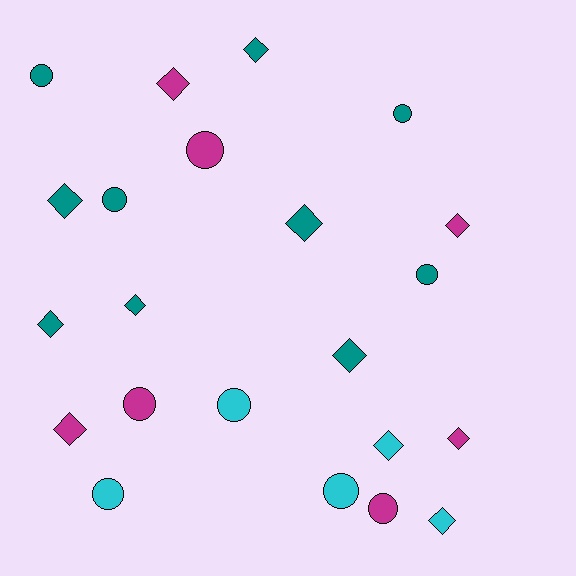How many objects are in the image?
There are 22 objects.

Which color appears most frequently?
Teal, with 10 objects.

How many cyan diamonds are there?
There are 2 cyan diamonds.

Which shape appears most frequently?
Diamond, with 12 objects.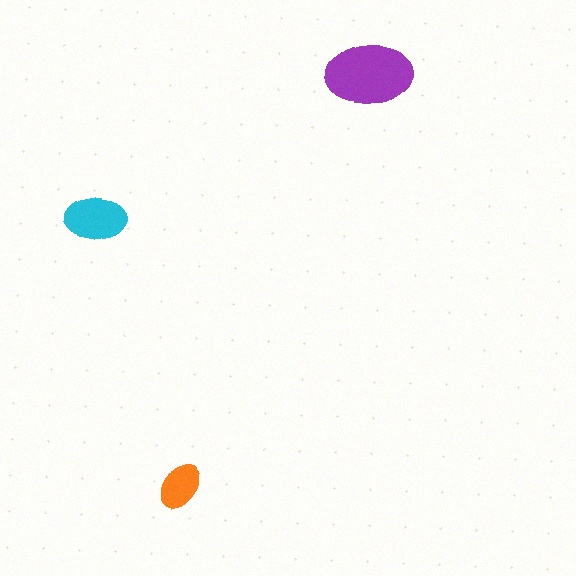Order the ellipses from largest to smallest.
the purple one, the cyan one, the orange one.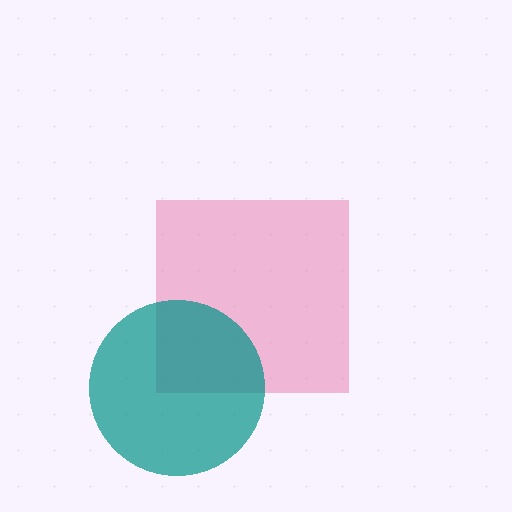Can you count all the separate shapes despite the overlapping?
Yes, there are 2 separate shapes.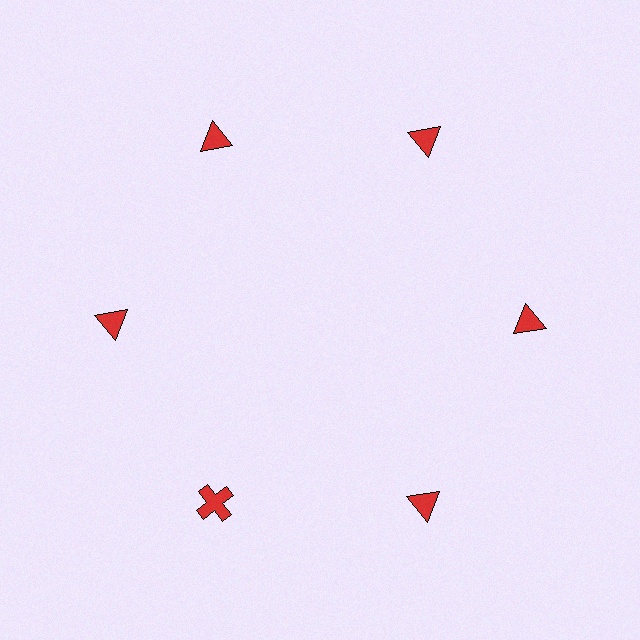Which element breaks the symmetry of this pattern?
The red cross at roughly the 7 o'clock position breaks the symmetry. All other shapes are red triangles.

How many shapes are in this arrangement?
There are 6 shapes arranged in a ring pattern.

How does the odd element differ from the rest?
It has a different shape: cross instead of triangle.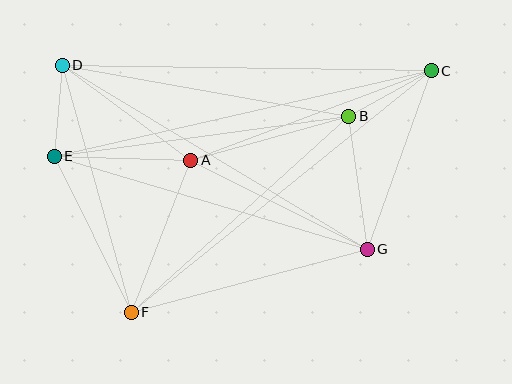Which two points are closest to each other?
Points D and E are closest to each other.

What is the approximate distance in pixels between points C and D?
The distance between C and D is approximately 369 pixels.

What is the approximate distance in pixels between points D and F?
The distance between D and F is approximately 256 pixels.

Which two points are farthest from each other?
Points C and E are farthest from each other.